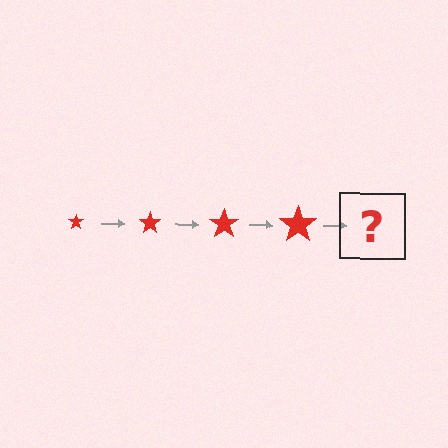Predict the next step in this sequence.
The next step is a red star, larger than the previous one.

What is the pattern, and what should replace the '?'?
The pattern is that the star gets progressively larger each step. The '?' should be a red star, larger than the previous one.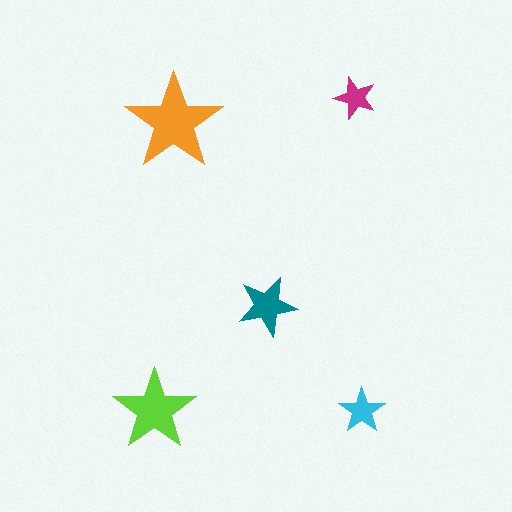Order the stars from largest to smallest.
the orange one, the lime one, the teal one, the cyan one, the magenta one.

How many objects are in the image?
There are 5 objects in the image.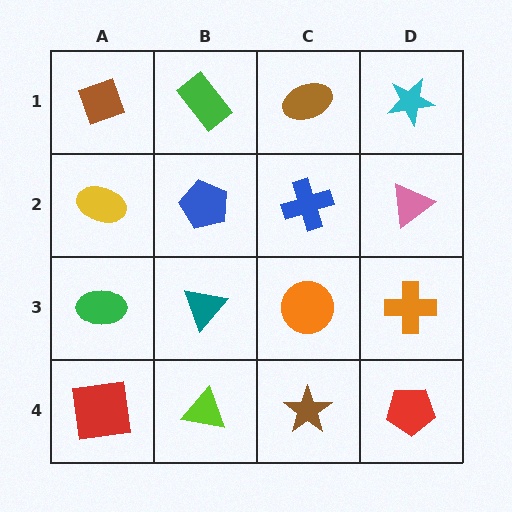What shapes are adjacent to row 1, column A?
A yellow ellipse (row 2, column A), a green rectangle (row 1, column B).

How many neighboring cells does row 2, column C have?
4.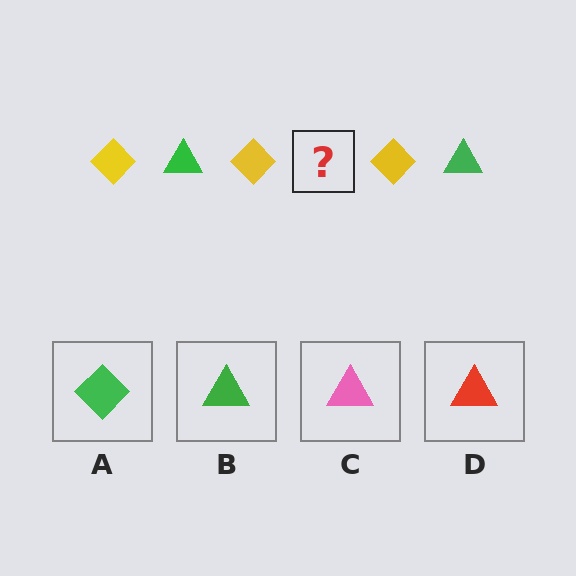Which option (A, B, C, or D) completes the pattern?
B.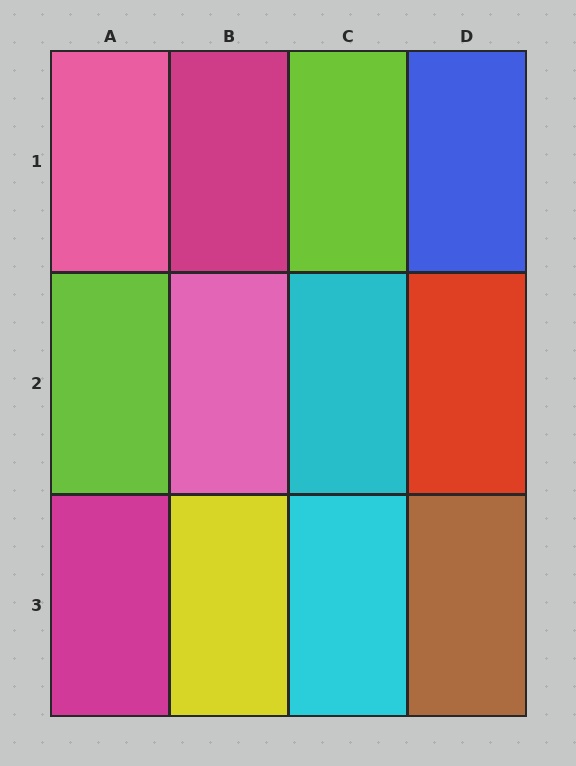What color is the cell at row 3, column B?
Yellow.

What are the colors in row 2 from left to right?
Lime, pink, cyan, red.